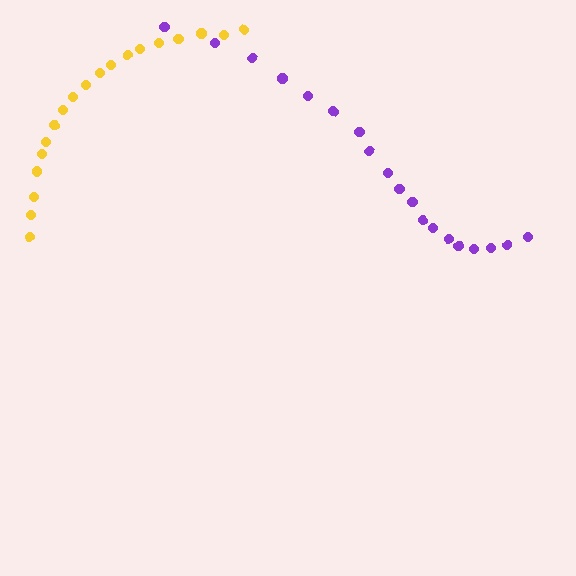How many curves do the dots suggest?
There are 2 distinct paths.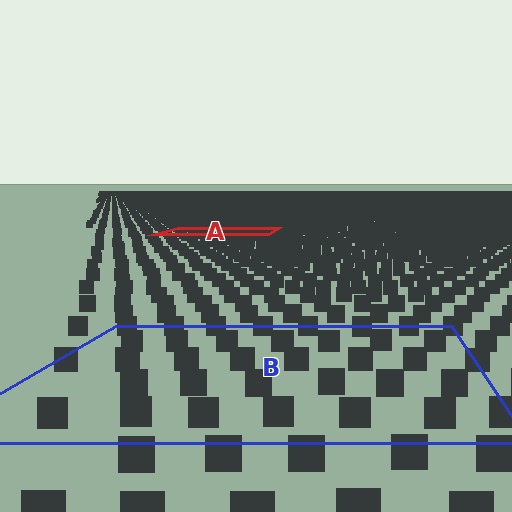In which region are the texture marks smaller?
The texture marks are smaller in region A, because it is farther away.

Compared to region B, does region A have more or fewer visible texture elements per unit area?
Region A has more texture elements per unit area — they are packed more densely because it is farther away.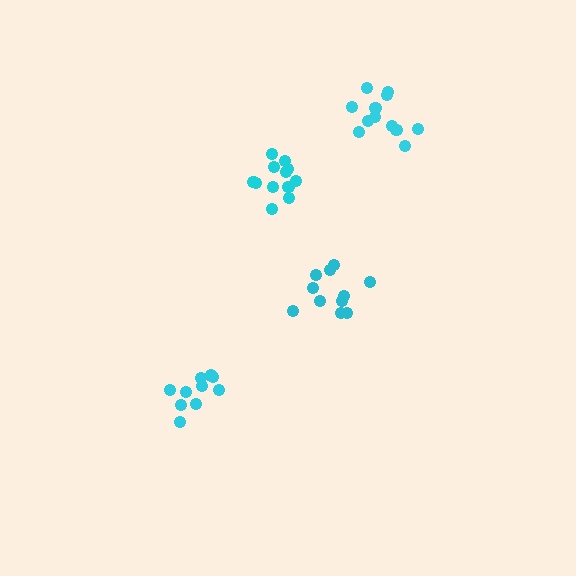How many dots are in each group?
Group 1: 11 dots, Group 2: 12 dots, Group 3: 10 dots, Group 4: 12 dots (45 total).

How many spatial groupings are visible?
There are 4 spatial groupings.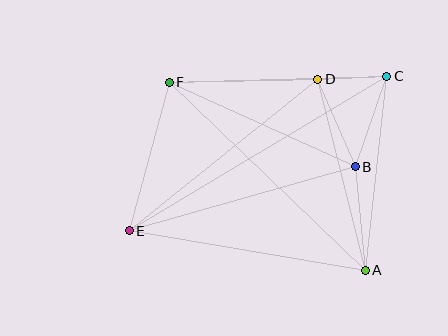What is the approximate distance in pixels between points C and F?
The distance between C and F is approximately 218 pixels.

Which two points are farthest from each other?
Points C and E are farthest from each other.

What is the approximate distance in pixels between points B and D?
The distance between B and D is approximately 95 pixels.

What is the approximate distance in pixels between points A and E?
The distance between A and E is approximately 239 pixels.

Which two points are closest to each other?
Points C and D are closest to each other.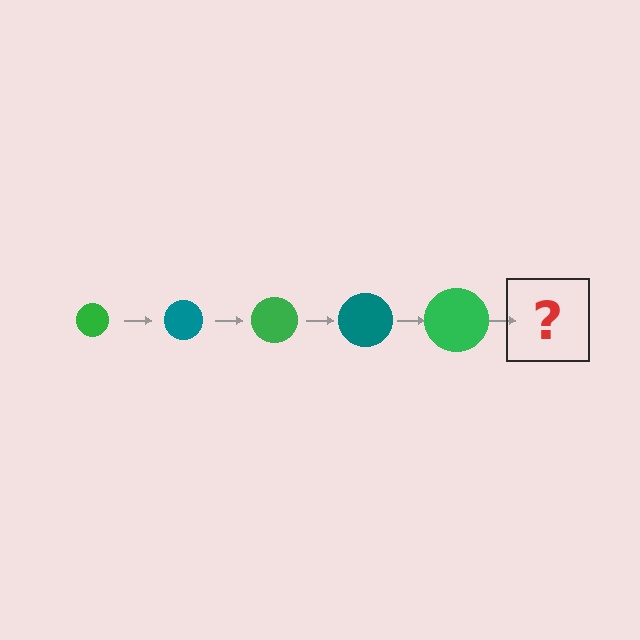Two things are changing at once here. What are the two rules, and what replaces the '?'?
The two rules are that the circle grows larger each step and the color cycles through green and teal. The '?' should be a teal circle, larger than the previous one.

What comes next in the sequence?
The next element should be a teal circle, larger than the previous one.